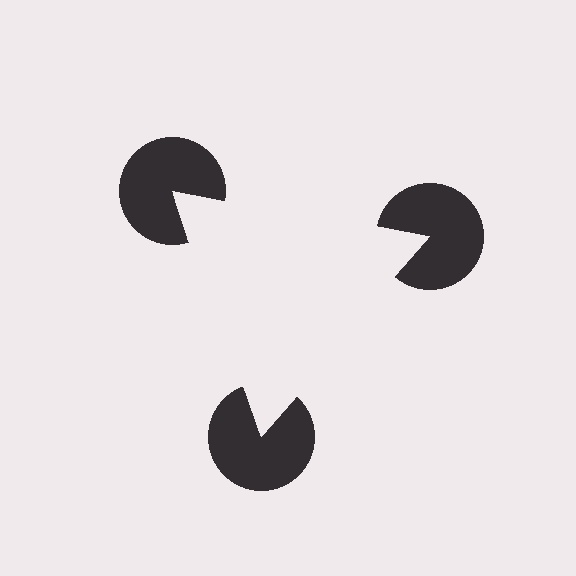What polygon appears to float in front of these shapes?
An illusory triangle — its edges are inferred from the aligned wedge cuts in the pac-man discs, not physically drawn.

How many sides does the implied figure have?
3 sides.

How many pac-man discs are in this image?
There are 3 — one at each vertex of the illusory triangle.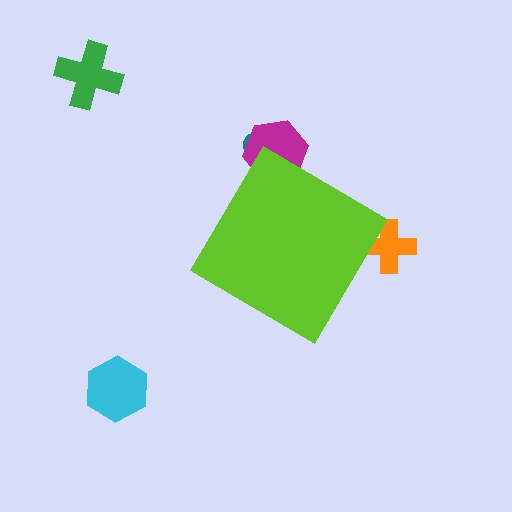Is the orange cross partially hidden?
Yes, the orange cross is partially hidden behind the lime diamond.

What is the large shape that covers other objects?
A lime diamond.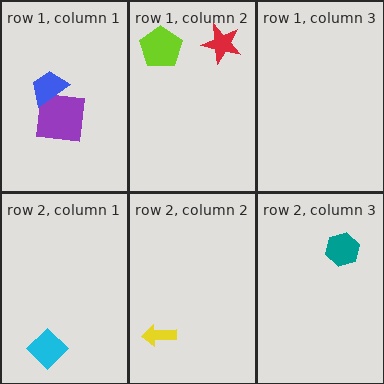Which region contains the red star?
The row 1, column 2 region.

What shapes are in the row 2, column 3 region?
The teal hexagon.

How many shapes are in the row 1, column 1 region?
2.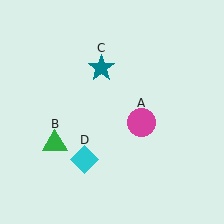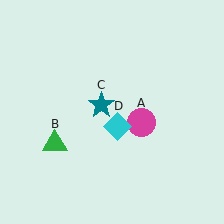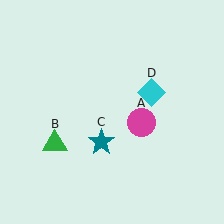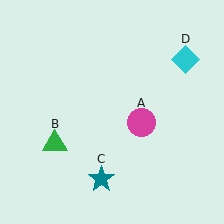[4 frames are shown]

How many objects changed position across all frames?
2 objects changed position: teal star (object C), cyan diamond (object D).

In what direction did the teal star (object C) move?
The teal star (object C) moved down.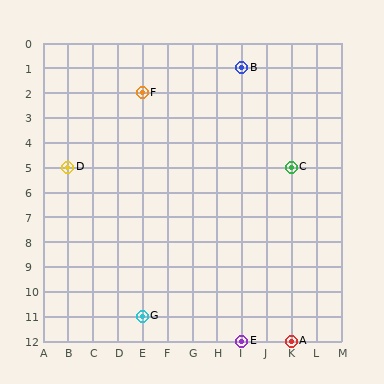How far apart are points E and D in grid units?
Points E and D are 7 columns and 7 rows apart (about 9.9 grid units diagonally).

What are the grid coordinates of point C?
Point C is at grid coordinates (K, 5).